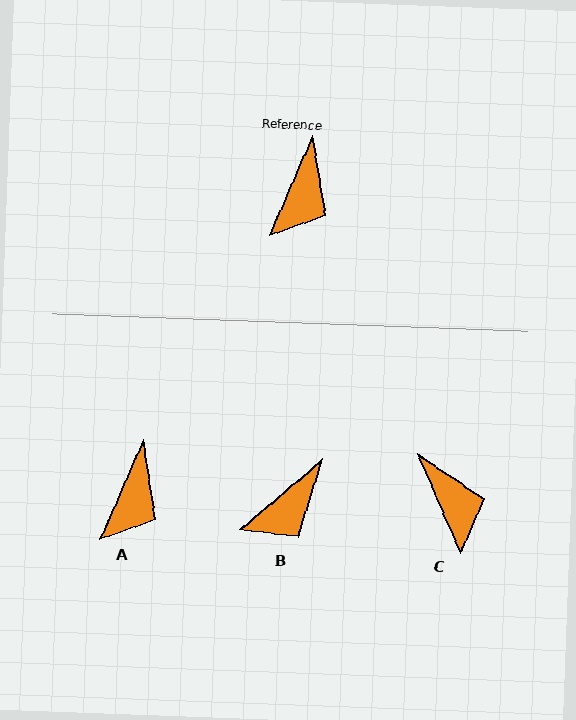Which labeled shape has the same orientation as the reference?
A.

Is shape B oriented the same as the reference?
No, it is off by about 26 degrees.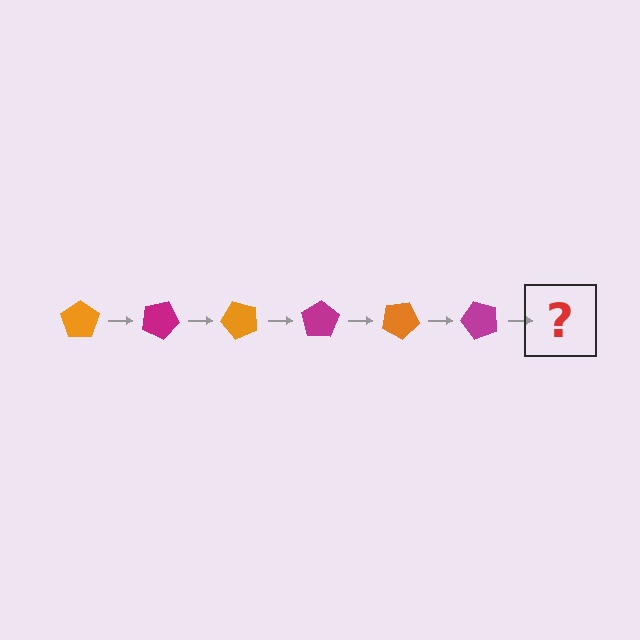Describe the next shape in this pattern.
It should be an orange pentagon, rotated 150 degrees from the start.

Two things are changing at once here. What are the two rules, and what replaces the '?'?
The two rules are that it rotates 25 degrees each step and the color cycles through orange and magenta. The '?' should be an orange pentagon, rotated 150 degrees from the start.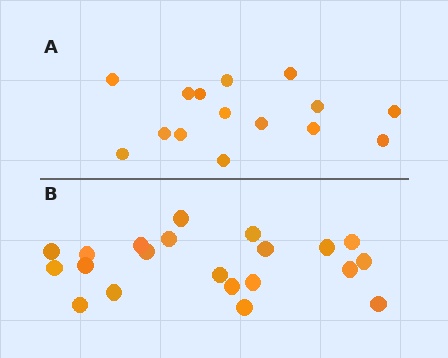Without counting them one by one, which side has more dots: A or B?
Region B (the bottom region) has more dots.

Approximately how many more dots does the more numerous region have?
Region B has about 6 more dots than region A.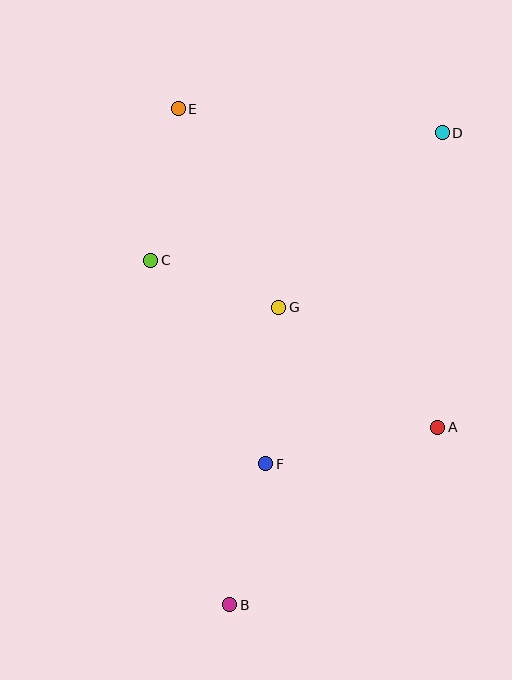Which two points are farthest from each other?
Points B and D are farthest from each other.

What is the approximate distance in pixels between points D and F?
The distance between D and F is approximately 376 pixels.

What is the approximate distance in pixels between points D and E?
The distance between D and E is approximately 265 pixels.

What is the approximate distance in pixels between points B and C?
The distance between B and C is approximately 354 pixels.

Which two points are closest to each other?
Points C and G are closest to each other.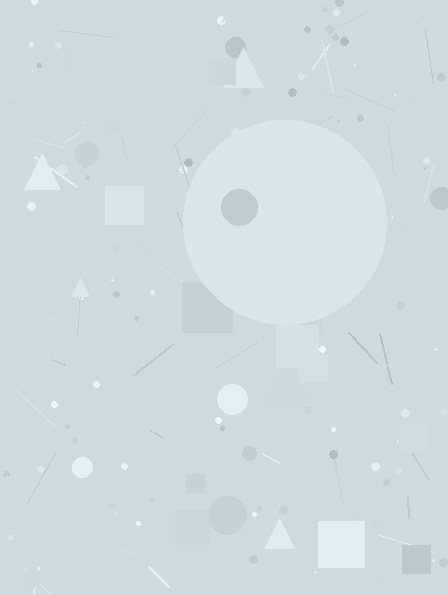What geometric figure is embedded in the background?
A circle is embedded in the background.